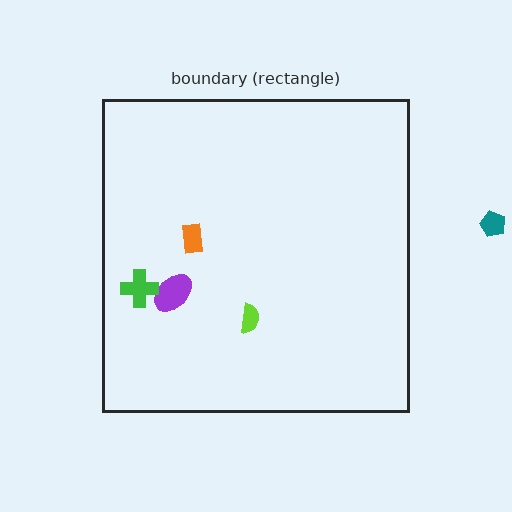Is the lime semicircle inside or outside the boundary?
Inside.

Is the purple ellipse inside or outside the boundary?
Inside.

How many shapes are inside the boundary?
4 inside, 1 outside.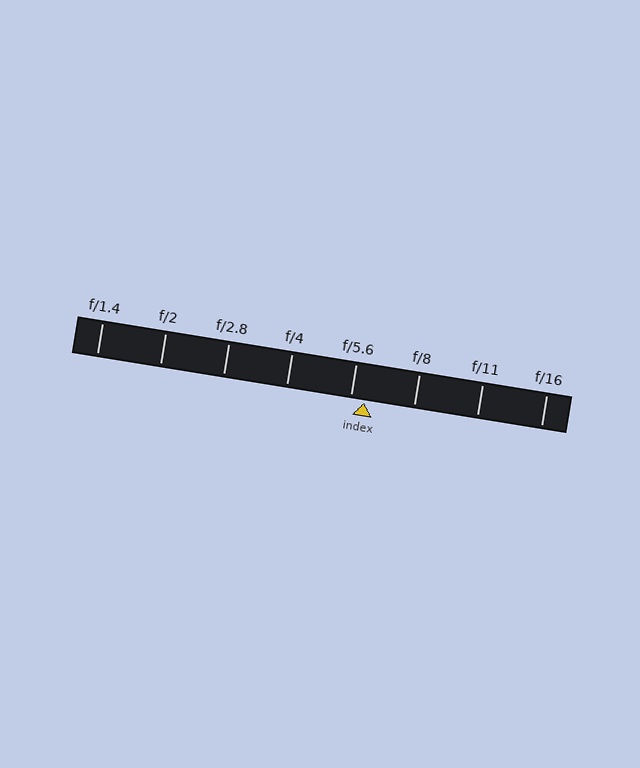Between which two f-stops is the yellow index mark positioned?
The index mark is between f/5.6 and f/8.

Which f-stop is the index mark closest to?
The index mark is closest to f/5.6.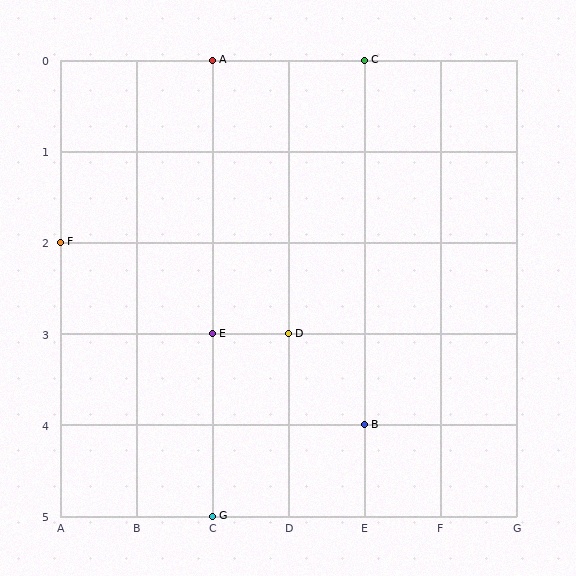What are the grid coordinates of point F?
Point F is at grid coordinates (A, 2).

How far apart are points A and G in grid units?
Points A and G are 5 rows apart.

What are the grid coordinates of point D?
Point D is at grid coordinates (D, 3).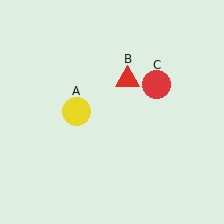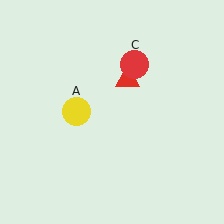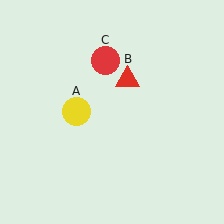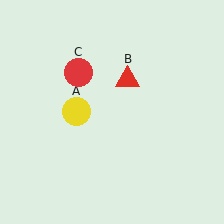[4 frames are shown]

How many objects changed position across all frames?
1 object changed position: red circle (object C).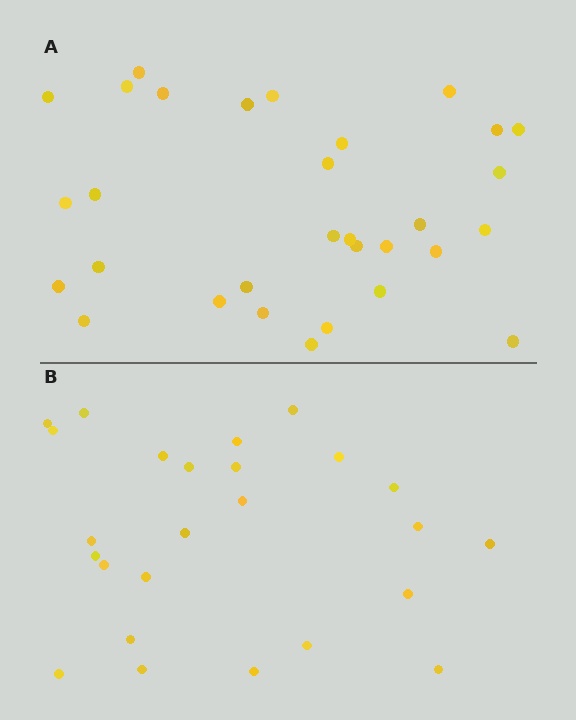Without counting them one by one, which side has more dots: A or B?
Region A (the top region) has more dots.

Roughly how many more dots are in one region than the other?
Region A has about 6 more dots than region B.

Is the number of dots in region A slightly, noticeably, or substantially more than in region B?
Region A has only slightly more — the two regions are fairly close. The ratio is roughly 1.2 to 1.